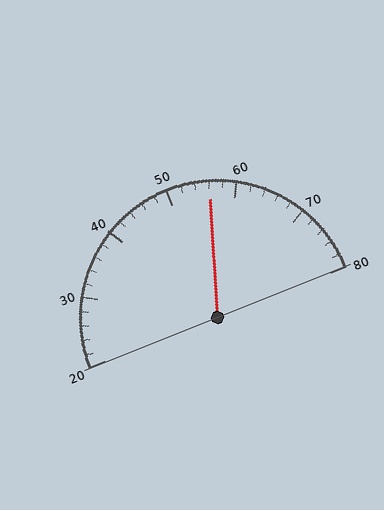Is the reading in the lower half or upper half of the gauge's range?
The reading is in the upper half of the range (20 to 80).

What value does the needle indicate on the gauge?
The needle indicates approximately 56.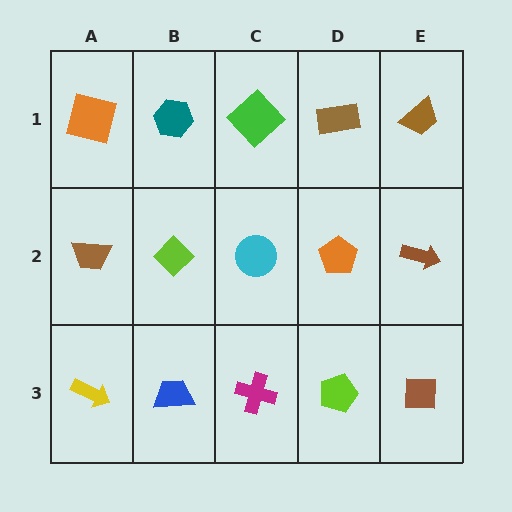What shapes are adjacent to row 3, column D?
An orange pentagon (row 2, column D), a magenta cross (row 3, column C), a brown square (row 3, column E).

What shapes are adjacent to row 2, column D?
A brown rectangle (row 1, column D), a lime pentagon (row 3, column D), a cyan circle (row 2, column C), a brown arrow (row 2, column E).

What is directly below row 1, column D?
An orange pentagon.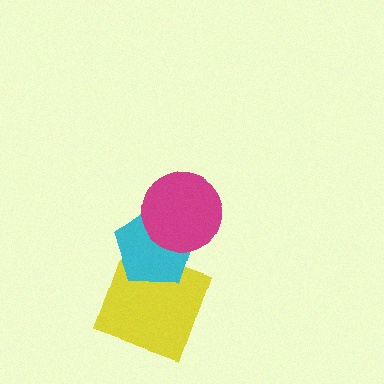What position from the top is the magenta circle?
The magenta circle is 1st from the top.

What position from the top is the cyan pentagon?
The cyan pentagon is 2nd from the top.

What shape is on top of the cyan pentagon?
The magenta circle is on top of the cyan pentagon.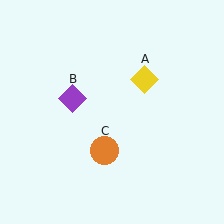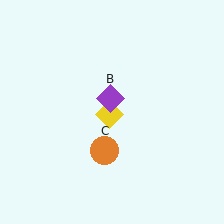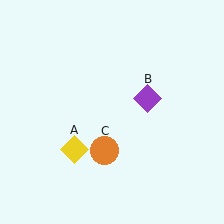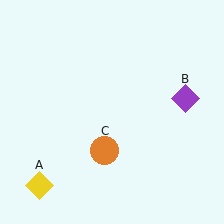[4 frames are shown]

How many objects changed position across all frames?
2 objects changed position: yellow diamond (object A), purple diamond (object B).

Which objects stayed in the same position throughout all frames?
Orange circle (object C) remained stationary.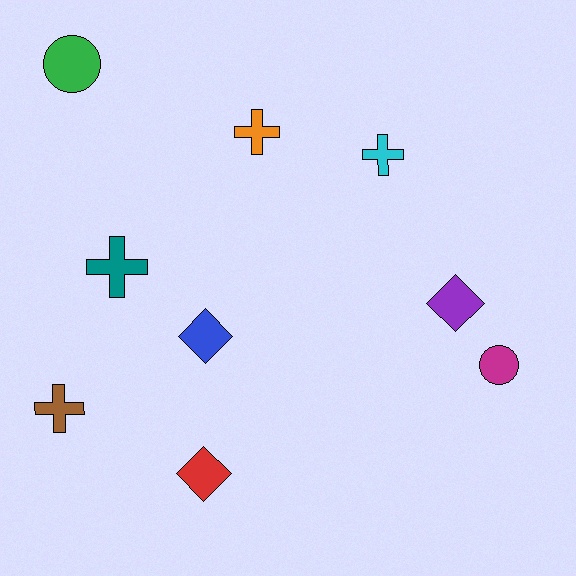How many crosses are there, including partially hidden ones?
There are 4 crosses.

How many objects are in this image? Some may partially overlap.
There are 9 objects.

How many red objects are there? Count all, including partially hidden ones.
There is 1 red object.